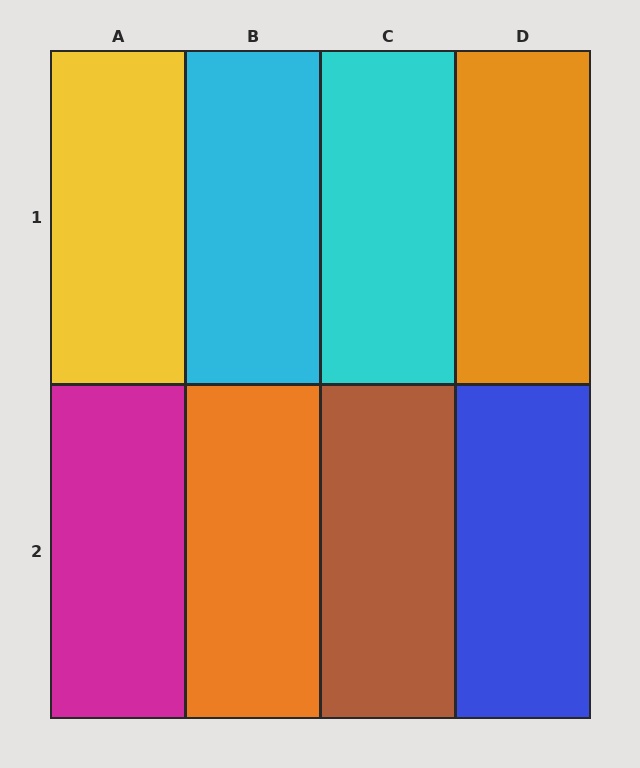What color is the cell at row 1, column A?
Yellow.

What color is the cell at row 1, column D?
Orange.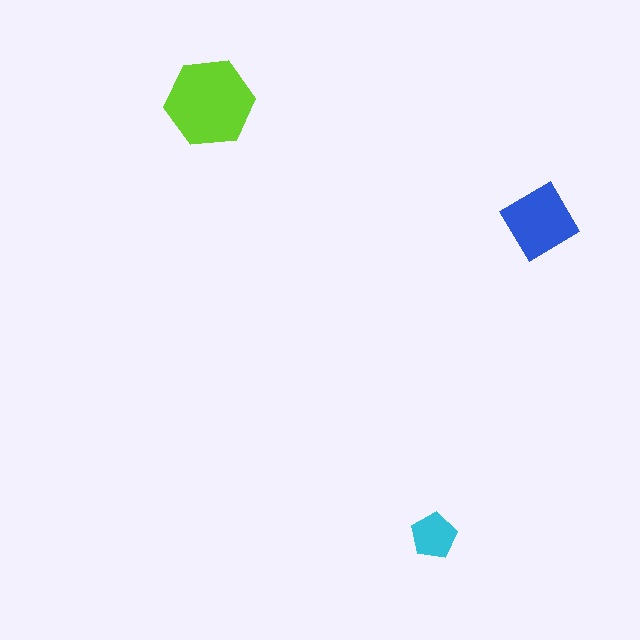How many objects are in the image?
There are 3 objects in the image.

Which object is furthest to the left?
The lime hexagon is leftmost.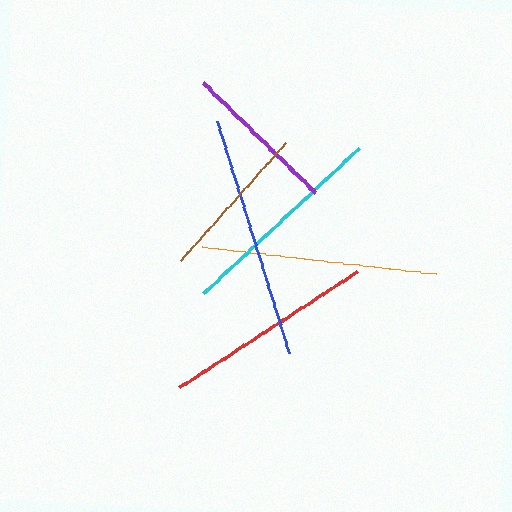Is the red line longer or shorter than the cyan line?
The cyan line is longer than the red line.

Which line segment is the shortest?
The purple line is the shortest at approximately 157 pixels.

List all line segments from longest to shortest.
From longest to shortest: blue, orange, cyan, red, brown, purple.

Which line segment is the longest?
The blue line is the longest at approximately 243 pixels.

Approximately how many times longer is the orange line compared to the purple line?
The orange line is approximately 1.5 times the length of the purple line.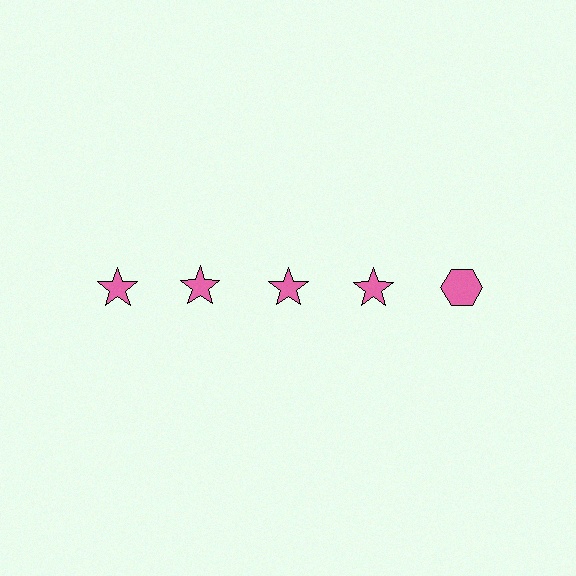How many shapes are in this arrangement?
There are 5 shapes arranged in a grid pattern.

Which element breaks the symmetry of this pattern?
The pink hexagon in the top row, rightmost column breaks the symmetry. All other shapes are pink stars.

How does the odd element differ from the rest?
It has a different shape: hexagon instead of star.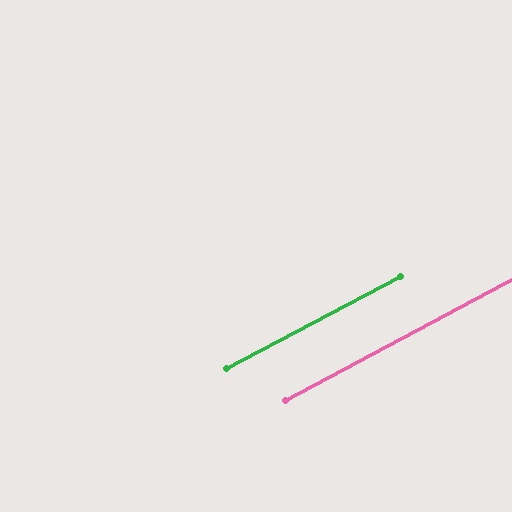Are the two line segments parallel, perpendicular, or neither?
Parallel — their directions differ by only 0.4°.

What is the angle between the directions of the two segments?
Approximately 0 degrees.